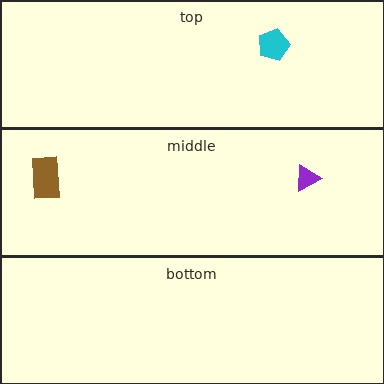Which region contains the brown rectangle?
The middle region.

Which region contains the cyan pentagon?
The top region.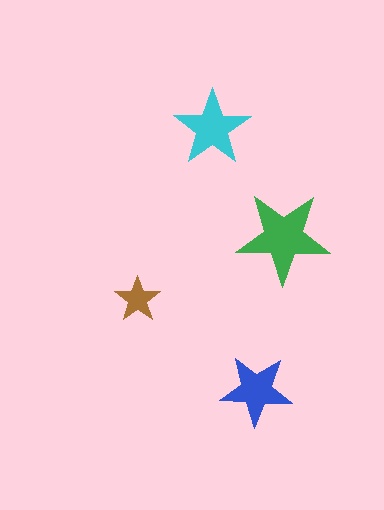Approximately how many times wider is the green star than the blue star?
About 1.5 times wider.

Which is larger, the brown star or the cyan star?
The cyan one.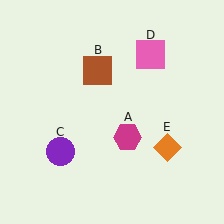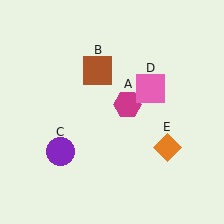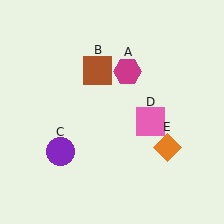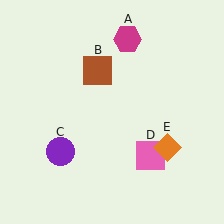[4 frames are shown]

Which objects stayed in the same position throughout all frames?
Brown square (object B) and purple circle (object C) and orange diamond (object E) remained stationary.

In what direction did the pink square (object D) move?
The pink square (object D) moved down.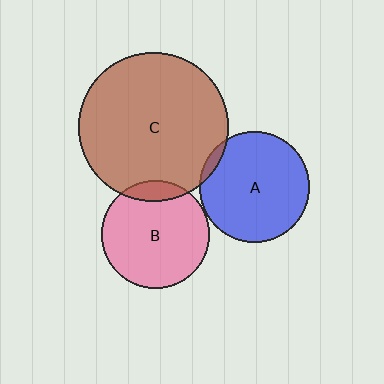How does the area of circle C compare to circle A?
Approximately 1.8 times.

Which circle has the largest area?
Circle C (brown).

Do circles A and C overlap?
Yes.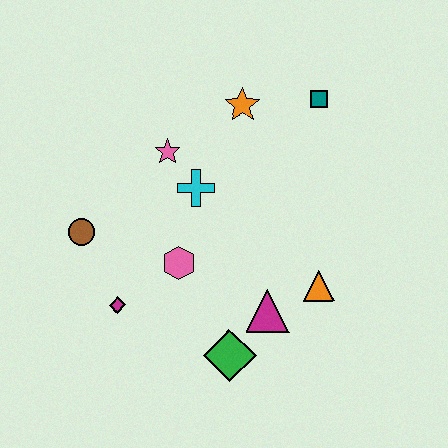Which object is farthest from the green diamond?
The teal square is farthest from the green diamond.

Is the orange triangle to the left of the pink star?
No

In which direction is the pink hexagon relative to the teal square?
The pink hexagon is below the teal square.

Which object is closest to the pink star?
The cyan cross is closest to the pink star.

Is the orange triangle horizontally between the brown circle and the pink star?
No